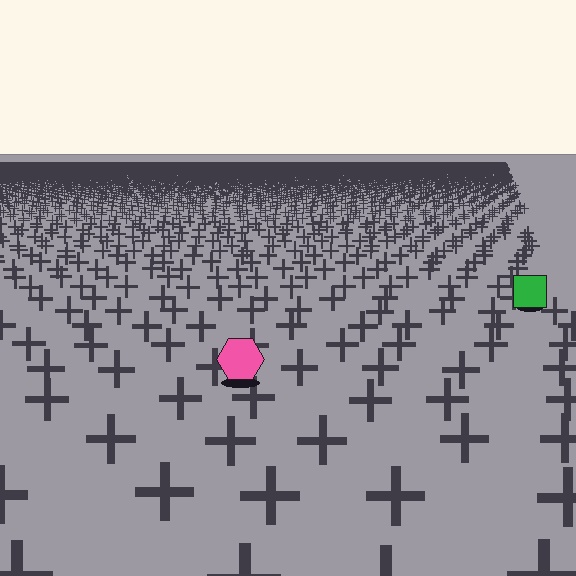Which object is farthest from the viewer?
The green square is farthest from the viewer. It appears smaller and the ground texture around it is denser.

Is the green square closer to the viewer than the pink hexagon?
No. The pink hexagon is closer — you can tell from the texture gradient: the ground texture is coarser near it.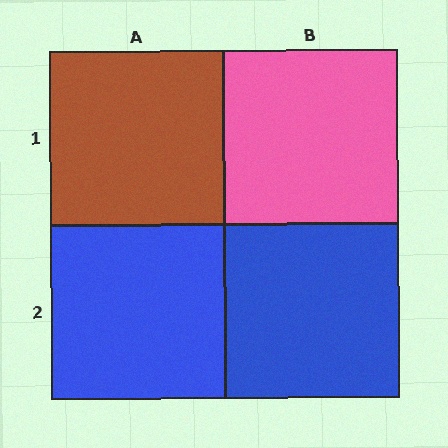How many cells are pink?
1 cell is pink.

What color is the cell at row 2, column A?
Blue.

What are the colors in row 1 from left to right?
Brown, pink.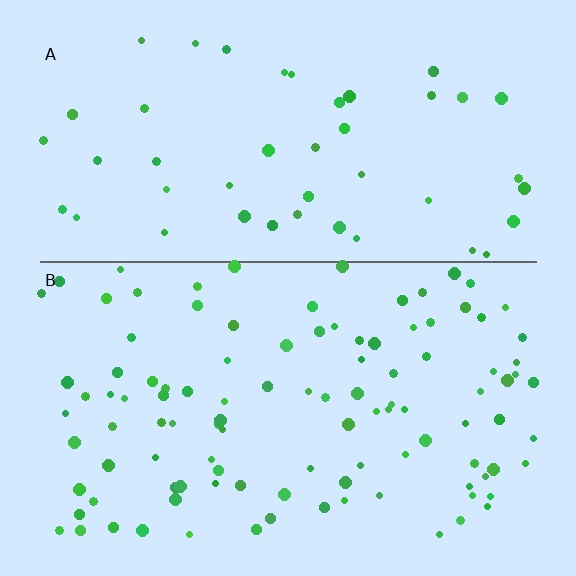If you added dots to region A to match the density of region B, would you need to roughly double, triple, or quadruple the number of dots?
Approximately double.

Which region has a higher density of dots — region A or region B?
B (the bottom).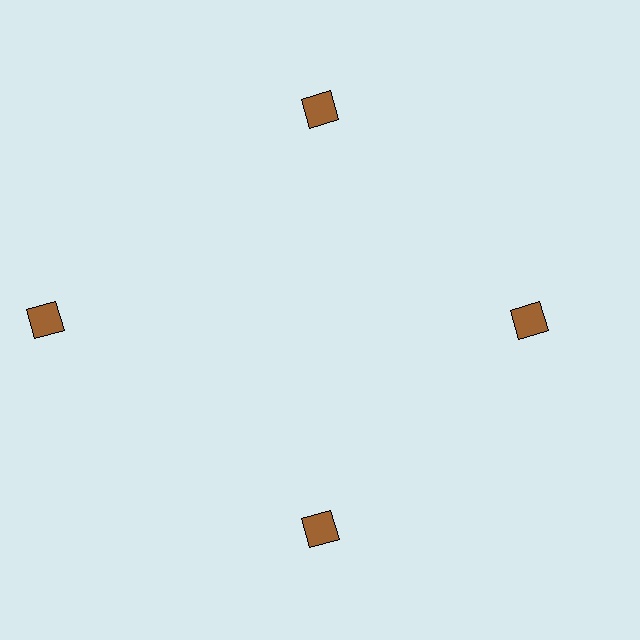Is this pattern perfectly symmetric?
No. The 4 brown squares are arranged in a ring, but one element near the 9 o'clock position is pushed outward from the center, breaking the 4-fold rotational symmetry.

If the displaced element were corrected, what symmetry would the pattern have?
It would have 4-fold rotational symmetry — the pattern would map onto itself every 90 degrees.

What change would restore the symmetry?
The symmetry would be restored by moving it inward, back onto the ring so that all 4 squares sit at equal angles and equal distance from the center.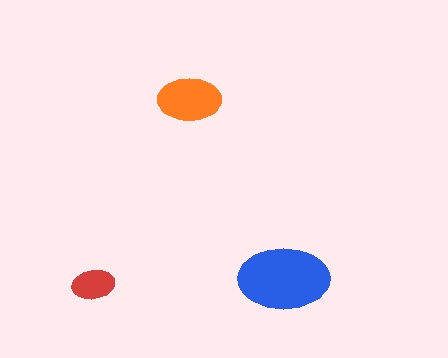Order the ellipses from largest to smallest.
the blue one, the orange one, the red one.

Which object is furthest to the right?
The blue ellipse is rightmost.